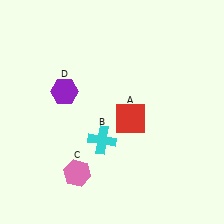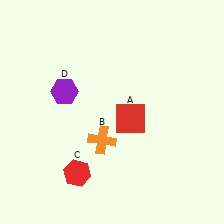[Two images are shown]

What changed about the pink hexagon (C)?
In Image 1, C is pink. In Image 2, it changed to red.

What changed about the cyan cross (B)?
In Image 1, B is cyan. In Image 2, it changed to orange.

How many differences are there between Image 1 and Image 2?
There are 2 differences between the two images.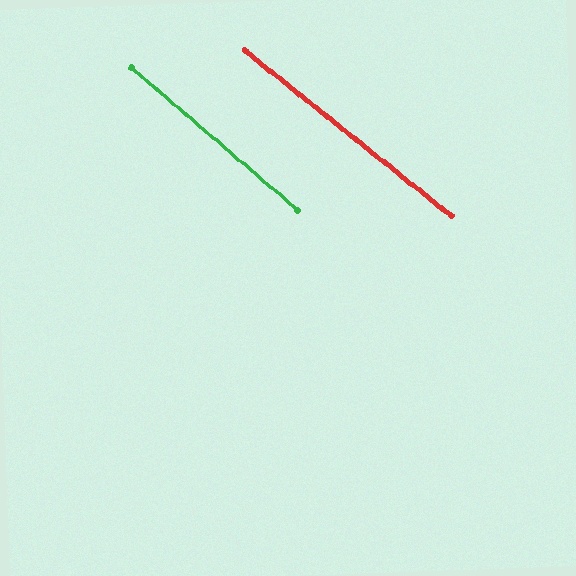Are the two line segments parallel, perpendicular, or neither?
Parallel — their directions differ by only 1.6°.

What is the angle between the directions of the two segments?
Approximately 2 degrees.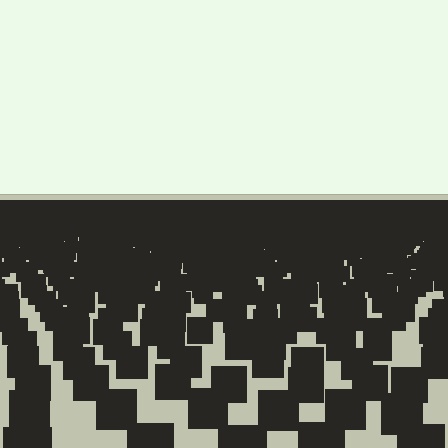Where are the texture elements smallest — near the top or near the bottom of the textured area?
Near the top.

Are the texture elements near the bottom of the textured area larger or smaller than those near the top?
Larger. Near the bottom, elements are closer to the viewer and appear at a bigger on-screen size.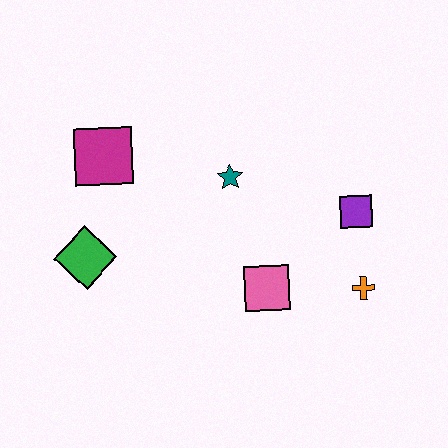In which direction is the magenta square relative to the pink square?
The magenta square is to the left of the pink square.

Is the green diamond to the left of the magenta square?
Yes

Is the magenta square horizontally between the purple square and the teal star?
No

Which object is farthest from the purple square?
The green diamond is farthest from the purple square.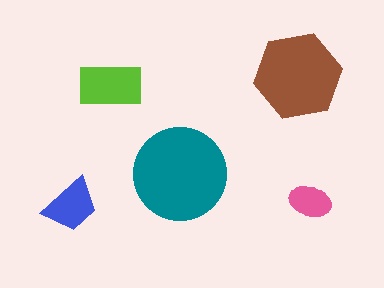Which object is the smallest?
The pink ellipse.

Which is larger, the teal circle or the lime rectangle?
The teal circle.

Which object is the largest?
The teal circle.